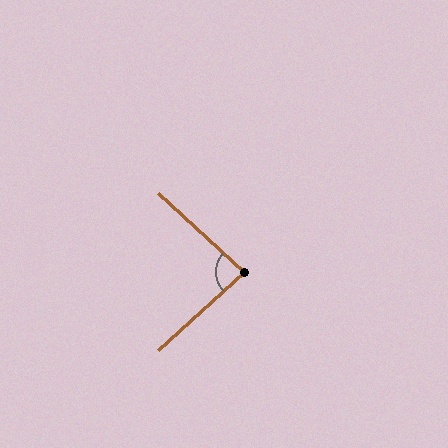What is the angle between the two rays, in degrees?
Approximately 85 degrees.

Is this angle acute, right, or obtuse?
It is approximately a right angle.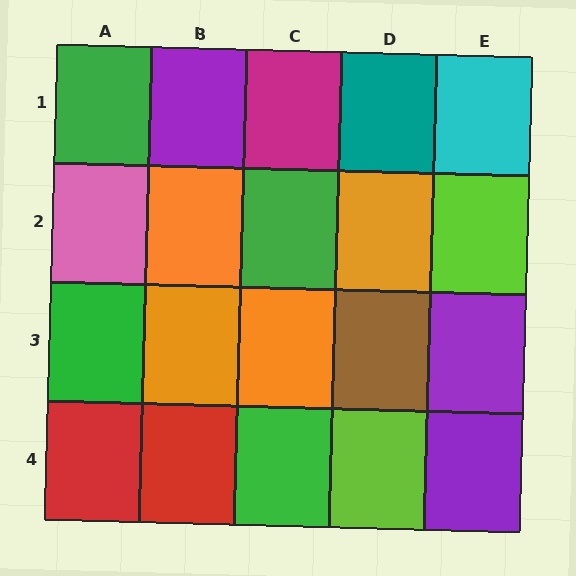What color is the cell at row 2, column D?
Orange.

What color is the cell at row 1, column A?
Green.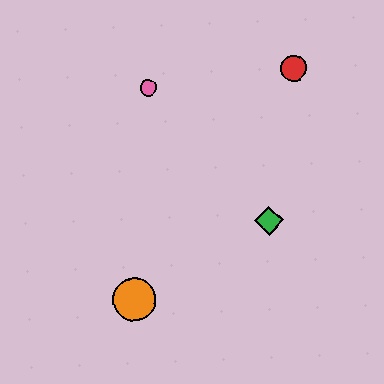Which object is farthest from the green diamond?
The pink circle is farthest from the green diamond.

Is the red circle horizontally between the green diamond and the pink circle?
No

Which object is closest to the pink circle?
The red circle is closest to the pink circle.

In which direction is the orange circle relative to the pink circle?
The orange circle is below the pink circle.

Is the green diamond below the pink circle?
Yes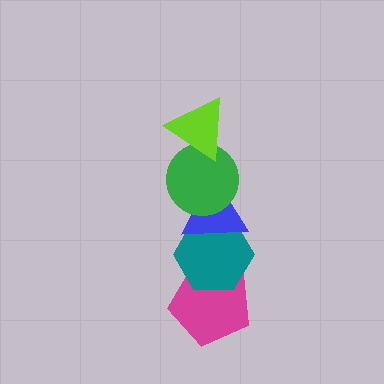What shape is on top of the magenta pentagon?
The teal hexagon is on top of the magenta pentagon.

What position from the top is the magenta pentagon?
The magenta pentagon is 5th from the top.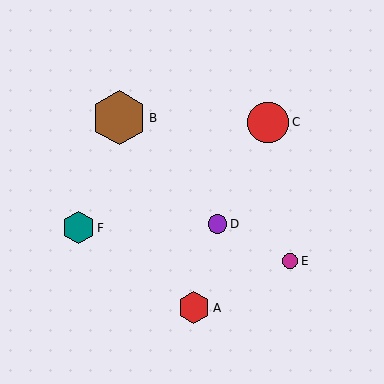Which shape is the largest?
The brown hexagon (labeled B) is the largest.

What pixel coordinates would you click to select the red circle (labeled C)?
Click at (268, 122) to select the red circle C.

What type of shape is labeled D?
Shape D is a purple circle.